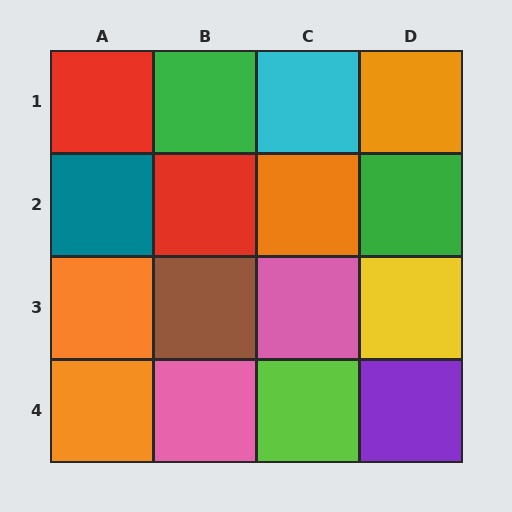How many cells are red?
2 cells are red.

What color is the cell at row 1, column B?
Green.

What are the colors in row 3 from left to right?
Orange, brown, pink, yellow.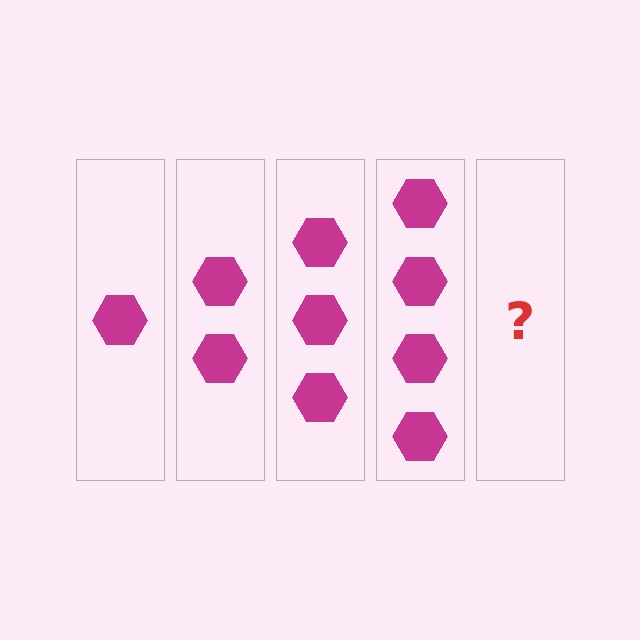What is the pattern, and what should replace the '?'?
The pattern is that each step adds one more hexagon. The '?' should be 5 hexagons.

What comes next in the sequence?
The next element should be 5 hexagons.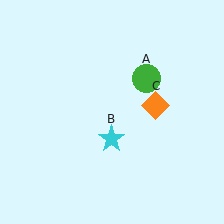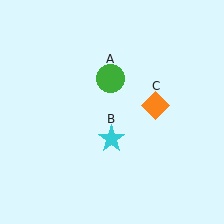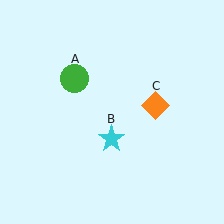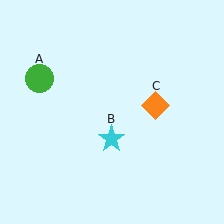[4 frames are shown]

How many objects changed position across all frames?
1 object changed position: green circle (object A).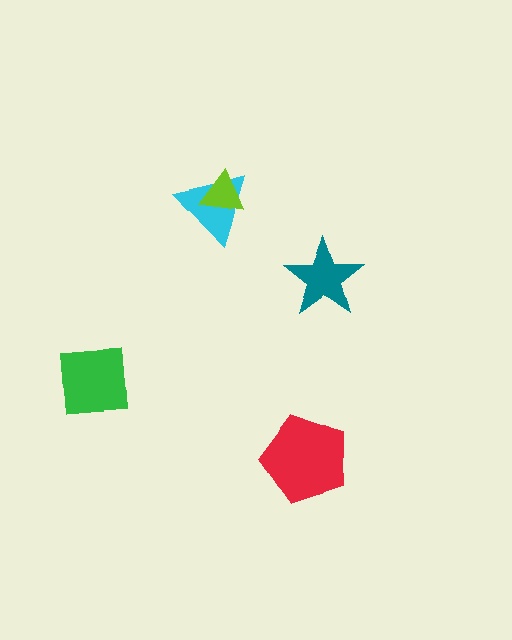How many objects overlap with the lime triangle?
1 object overlaps with the lime triangle.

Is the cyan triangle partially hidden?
Yes, it is partially covered by another shape.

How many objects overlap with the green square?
0 objects overlap with the green square.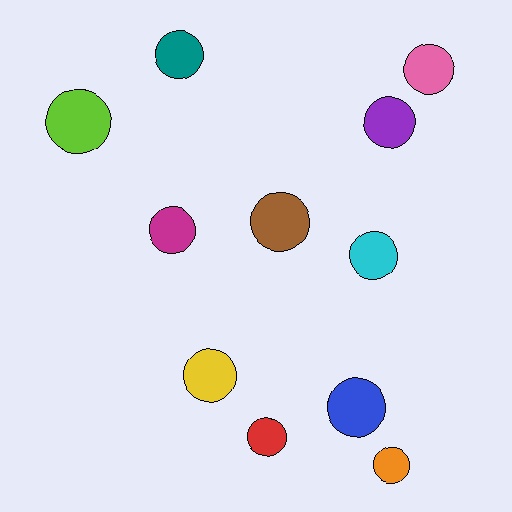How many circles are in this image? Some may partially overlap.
There are 11 circles.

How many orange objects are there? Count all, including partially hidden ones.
There is 1 orange object.